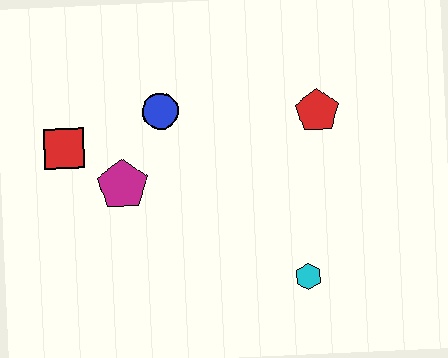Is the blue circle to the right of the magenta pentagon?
Yes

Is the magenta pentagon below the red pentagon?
Yes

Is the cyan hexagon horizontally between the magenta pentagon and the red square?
No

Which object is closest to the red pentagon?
The blue circle is closest to the red pentagon.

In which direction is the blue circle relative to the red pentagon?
The blue circle is to the left of the red pentagon.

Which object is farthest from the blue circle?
The cyan hexagon is farthest from the blue circle.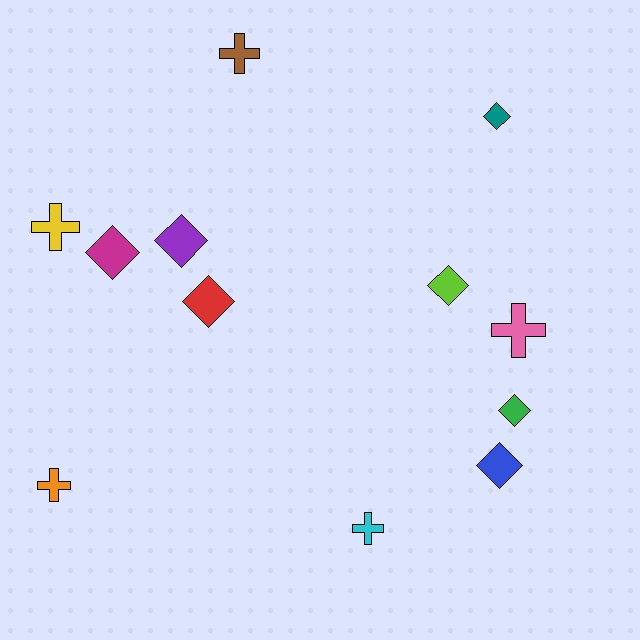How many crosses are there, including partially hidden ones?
There are 5 crosses.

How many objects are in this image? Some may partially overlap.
There are 12 objects.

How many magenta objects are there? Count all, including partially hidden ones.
There is 1 magenta object.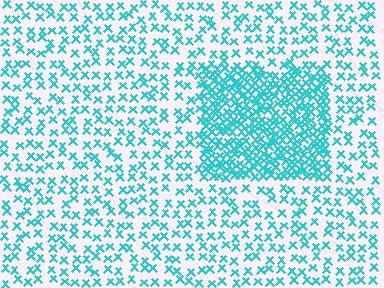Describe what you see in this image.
The image contains small cyan elements arranged at two different densities. A rectangle-shaped region is visible where the elements are more densely packed than the surrounding area.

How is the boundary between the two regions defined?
The boundary is defined by a change in element density (approximately 2.6x ratio). All elements are the same color, size, and shape.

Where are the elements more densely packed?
The elements are more densely packed inside the rectangle boundary.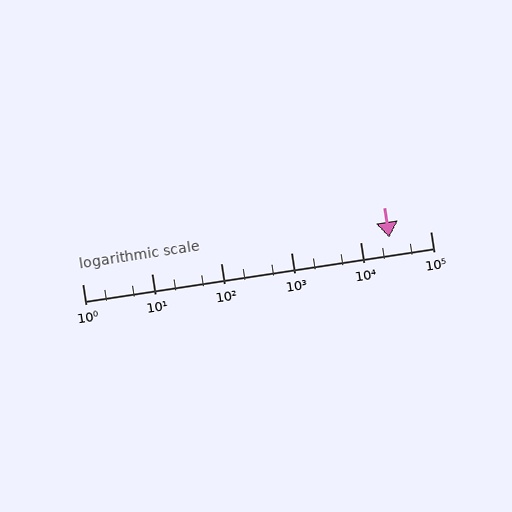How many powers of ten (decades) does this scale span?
The scale spans 5 decades, from 1 to 100000.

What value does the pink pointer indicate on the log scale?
The pointer indicates approximately 26000.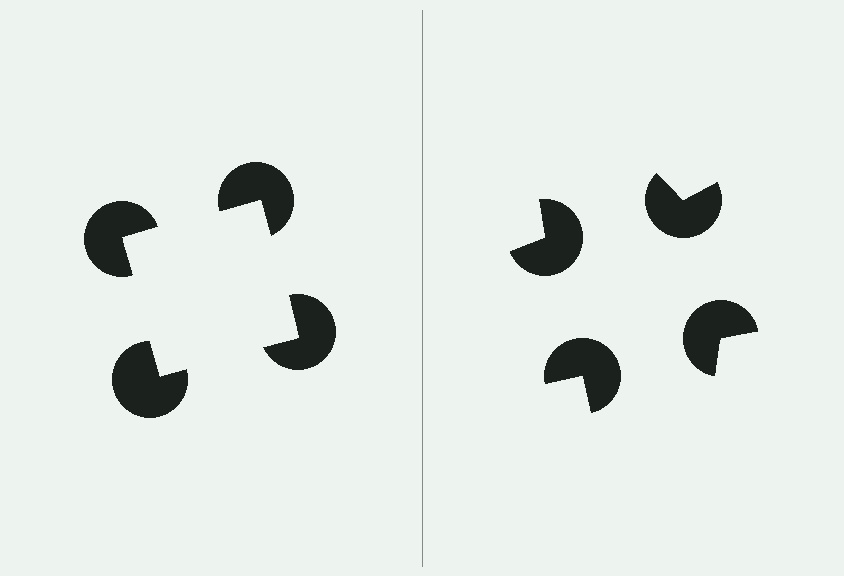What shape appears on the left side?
An illusory square.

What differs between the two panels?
The pac-man discs are positioned identically on both sides; only the wedge orientations differ. On the left they align to a square; on the right they are misaligned.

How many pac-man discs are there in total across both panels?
8 — 4 on each side.